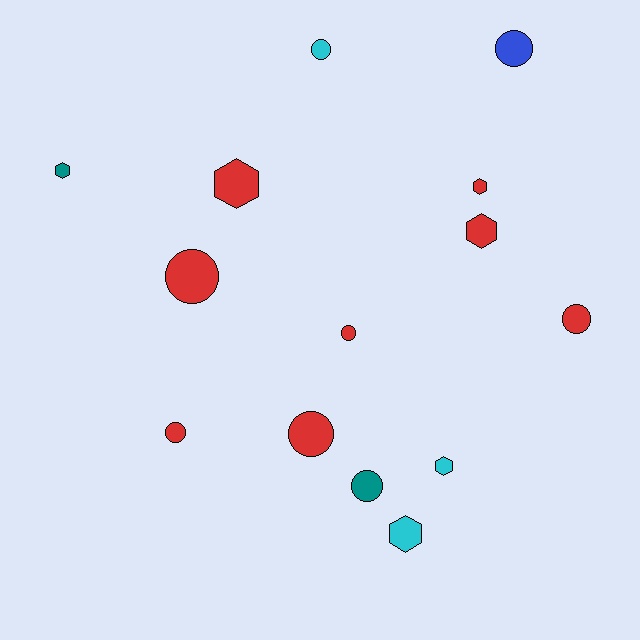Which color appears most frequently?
Red, with 8 objects.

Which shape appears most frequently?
Circle, with 8 objects.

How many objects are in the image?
There are 14 objects.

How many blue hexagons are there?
There are no blue hexagons.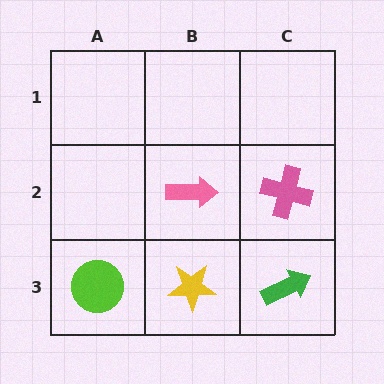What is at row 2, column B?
A pink arrow.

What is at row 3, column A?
A lime circle.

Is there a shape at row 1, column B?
No, that cell is empty.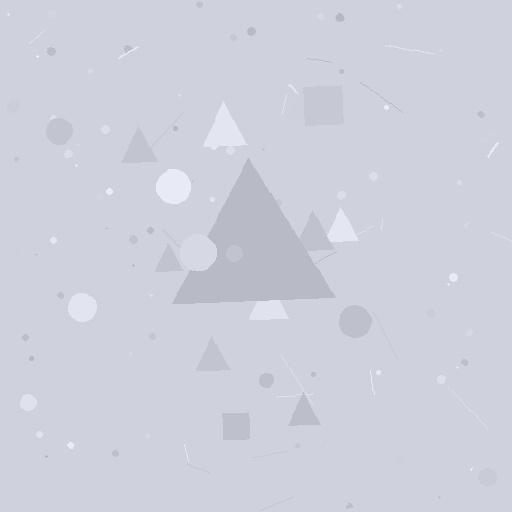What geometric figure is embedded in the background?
A triangle is embedded in the background.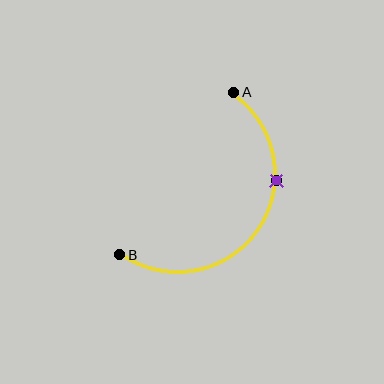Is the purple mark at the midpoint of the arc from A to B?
No. The purple mark lies on the arc but is closer to endpoint A. The arc midpoint would be at the point on the curve equidistant along the arc from both A and B.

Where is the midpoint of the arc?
The arc midpoint is the point on the curve farthest from the straight line joining A and B. It sits below and to the right of that line.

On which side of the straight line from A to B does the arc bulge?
The arc bulges below and to the right of the straight line connecting A and B.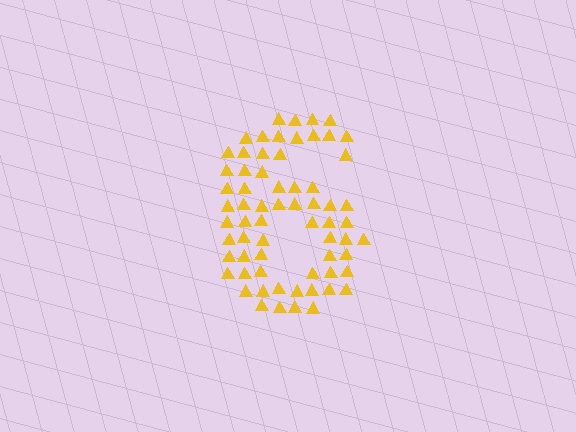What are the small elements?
The small elements are triangles.